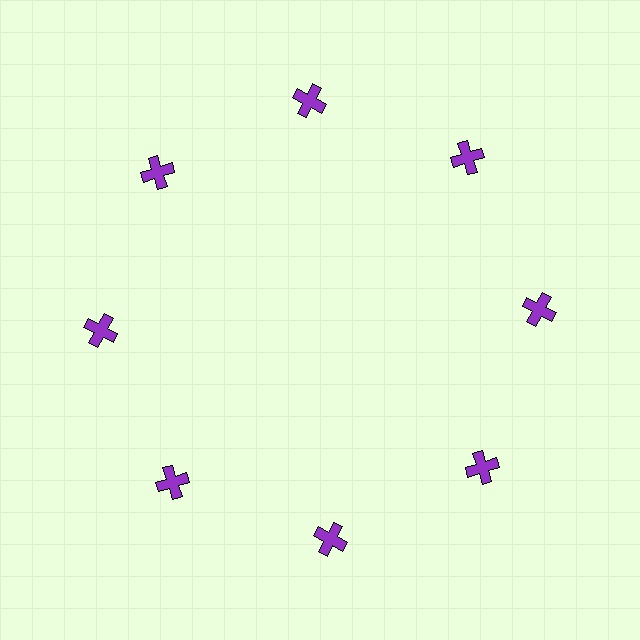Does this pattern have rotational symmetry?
Yes, this pattern has 8-fold rotational symmetry. It looks the same after rotating 45 degrees around the center.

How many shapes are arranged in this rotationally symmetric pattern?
There are 8 shapes, arranged in 8 groups of 1.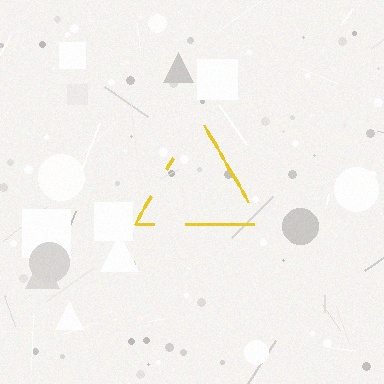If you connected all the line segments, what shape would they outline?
They would outline a triangle.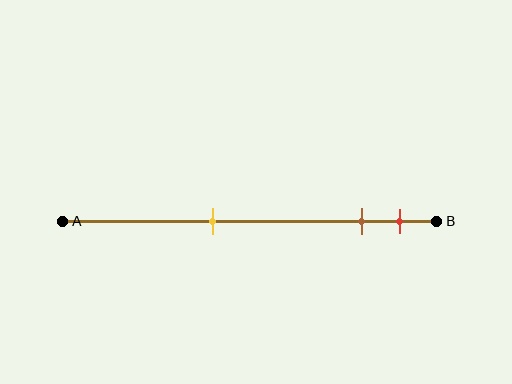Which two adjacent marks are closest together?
The brown and red marks are the closest adjacent pair.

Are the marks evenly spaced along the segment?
No, the marks are not evenly spaced.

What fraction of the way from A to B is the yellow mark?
The yellow mark is approximately 40% (0.4) of the way from A to B.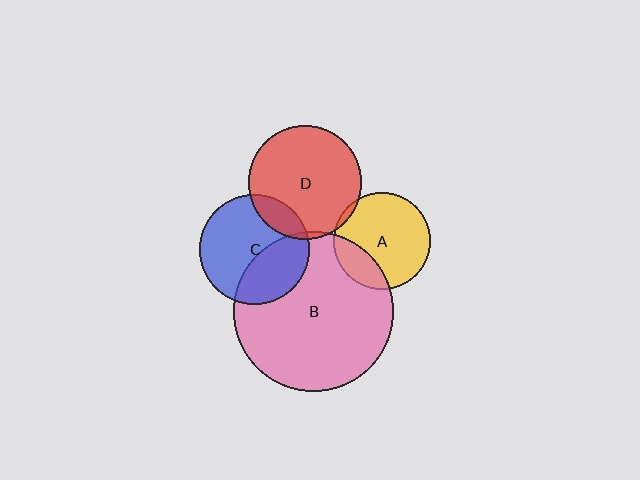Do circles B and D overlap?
Yes.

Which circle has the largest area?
Circle B (pink).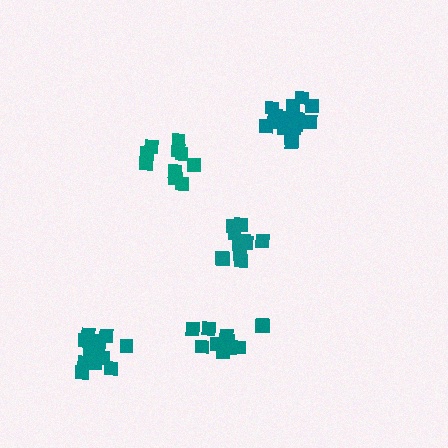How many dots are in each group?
Group 1: 11 dots, Group 2: 16 dots, Group 3: 13 dots, Group 4: 10 dots, Group 5: 12 dots (62 total).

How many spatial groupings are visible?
There are 5 spatial groupings.